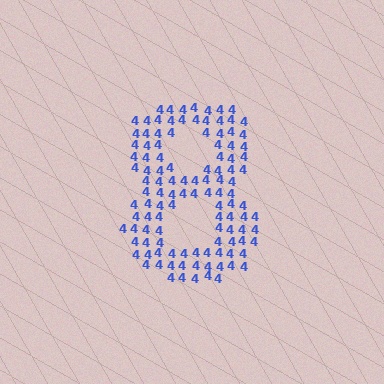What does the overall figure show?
The overall figure shows the digit 8.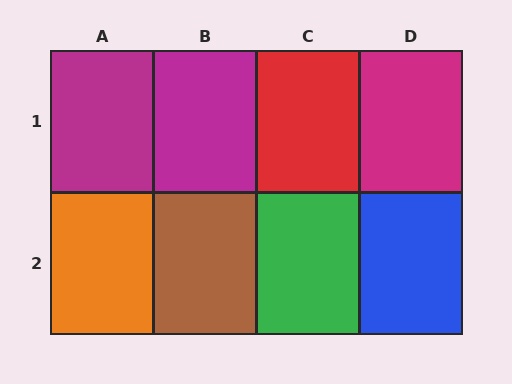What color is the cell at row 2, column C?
Green.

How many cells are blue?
1 cell is blue.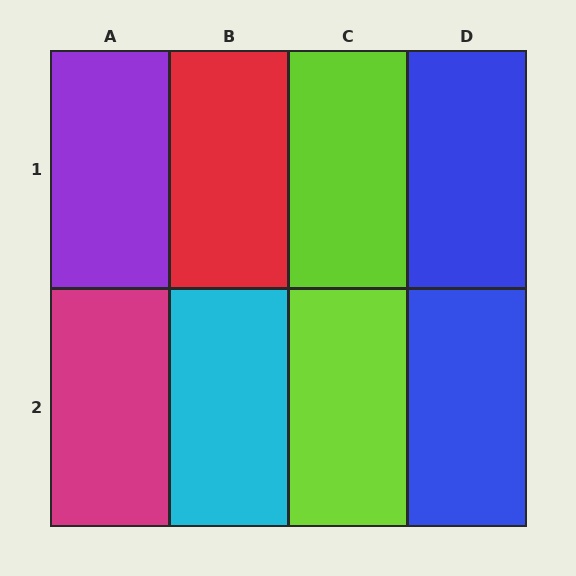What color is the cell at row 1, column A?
Purple.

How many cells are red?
1 cell is red.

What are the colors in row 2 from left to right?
Magenta, cyan, lime, blue.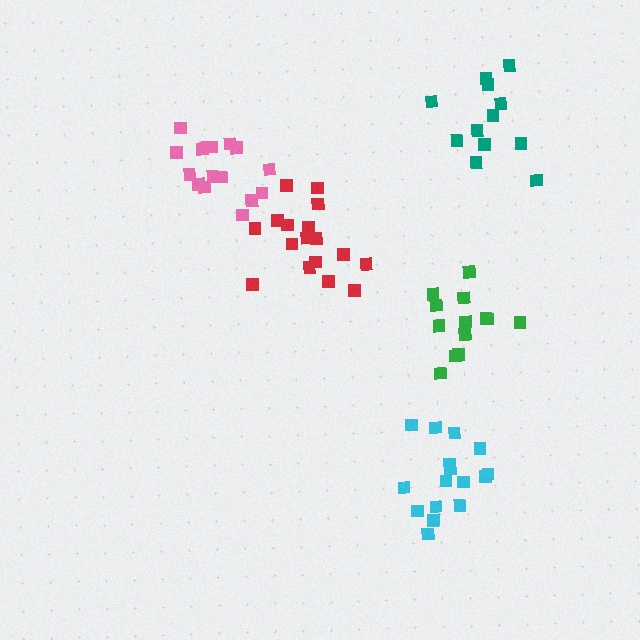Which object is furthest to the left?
The pink cluster is leftmost.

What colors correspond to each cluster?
The clusters are colored: pink, green, cyan, red, teal.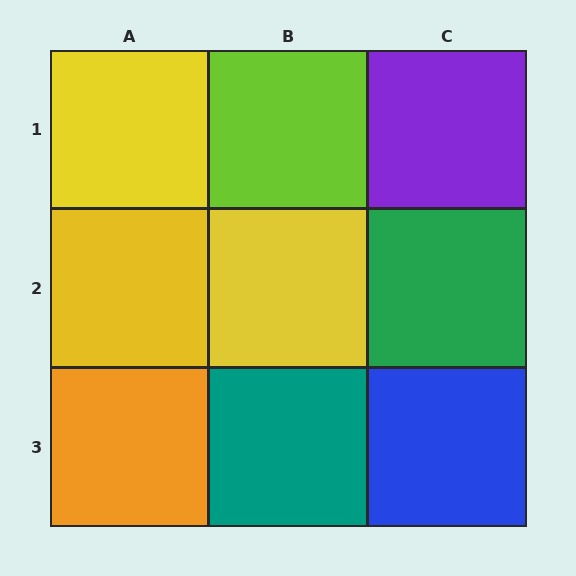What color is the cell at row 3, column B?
Teal.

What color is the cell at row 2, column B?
Yellow.